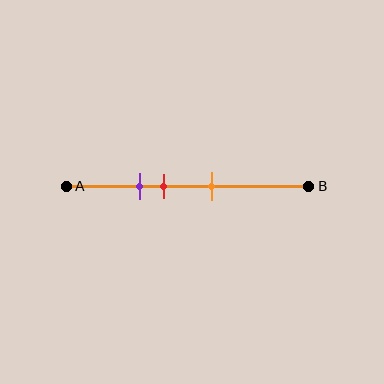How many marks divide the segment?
There are 3 marks dividing the segment.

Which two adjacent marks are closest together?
The purple and red marks are the closest adjacent pair.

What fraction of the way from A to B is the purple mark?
The purple mark is approximately 30% (0.3) of the way from A to B.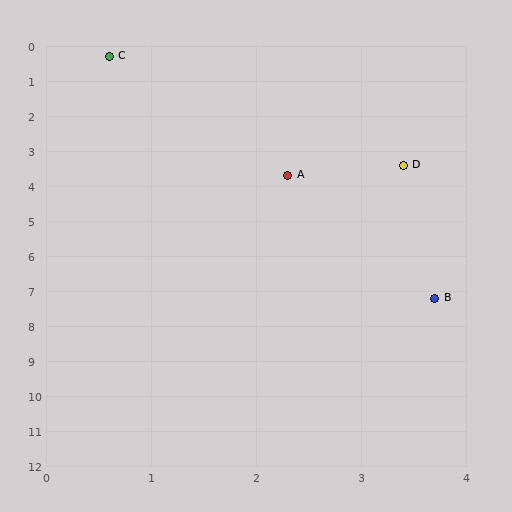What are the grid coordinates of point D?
Point D is at approximately (3.4, 3.4).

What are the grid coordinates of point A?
Point A is at approximately (2.3, 3.7).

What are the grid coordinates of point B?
Point B is at approximately (3.7, 7.2).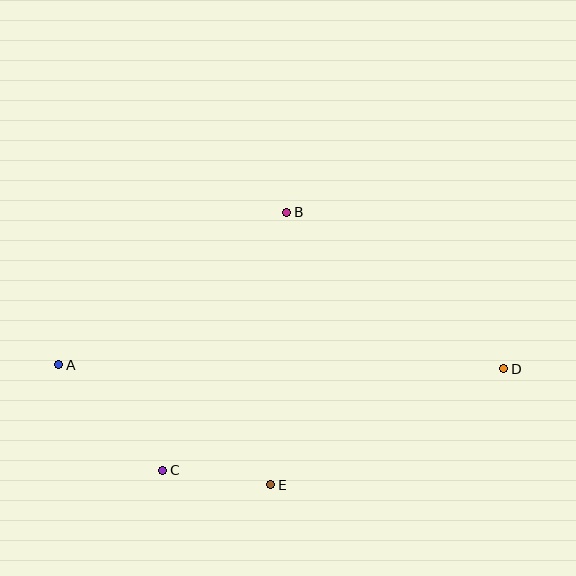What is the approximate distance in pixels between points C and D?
The distance between C and D is approximately 355 pixels.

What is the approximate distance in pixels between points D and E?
The distance between D and E is approximately 260 pixels.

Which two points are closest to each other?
Points C and E are closest to each other.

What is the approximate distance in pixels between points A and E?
The distance between A and E is approximately 243 pixels.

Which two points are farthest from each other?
Points A and D are farthest from each other.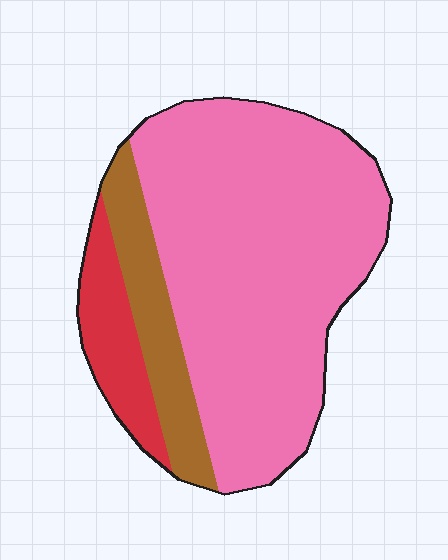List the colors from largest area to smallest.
From largest to smallest: pink, brown, red.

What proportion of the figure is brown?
Brown takes up less than a quarter of the figure.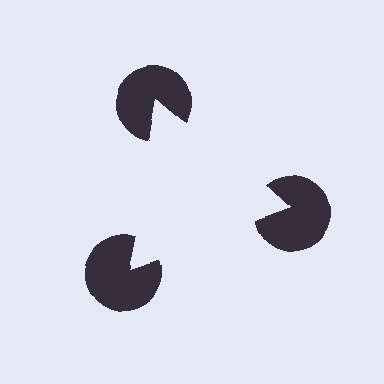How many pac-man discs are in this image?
There are 3 — one at each vertex of the illusory triangle.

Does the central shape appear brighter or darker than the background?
It typically appears slightly brighter than the background, even though no actual brightness change is drawn.